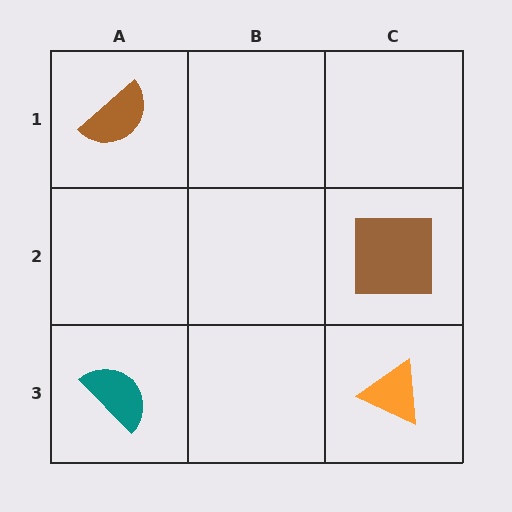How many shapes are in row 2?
1 shape.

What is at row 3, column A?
A teal semicircle.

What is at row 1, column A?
A brown semicircle.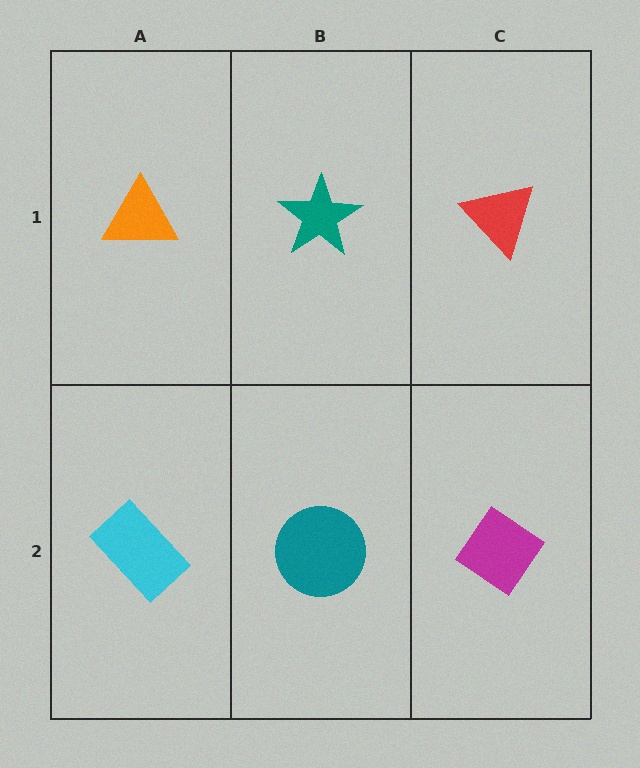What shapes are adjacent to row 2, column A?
An orange triangle (row 1, column A), a teal circle (row 2, column B).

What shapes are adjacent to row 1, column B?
A teal circle (row 2, column B), an orange triangle (row 1, column A), a red triangle (row 1, column C).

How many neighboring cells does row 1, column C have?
2.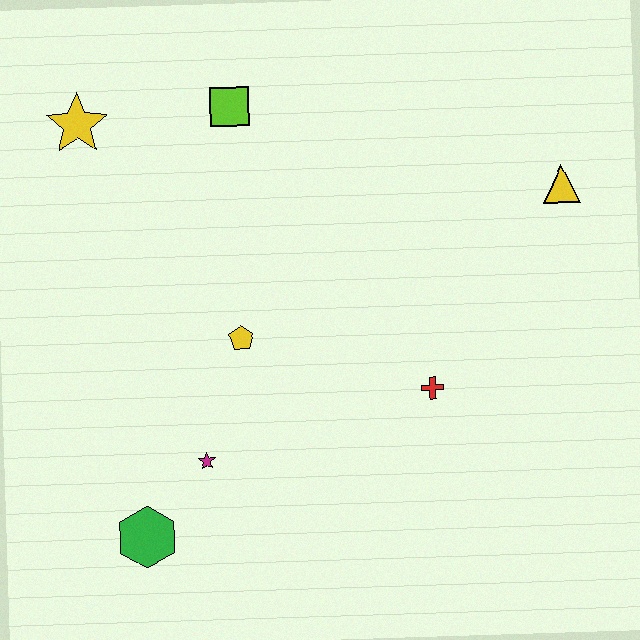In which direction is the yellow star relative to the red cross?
The yellow star is to the left of the red cross.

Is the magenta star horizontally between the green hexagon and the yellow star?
No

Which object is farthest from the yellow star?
The yellow triangle is farthest from the yellow star.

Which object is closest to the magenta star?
The green hexagon is closest to the magenta star.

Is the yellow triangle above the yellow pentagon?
Yes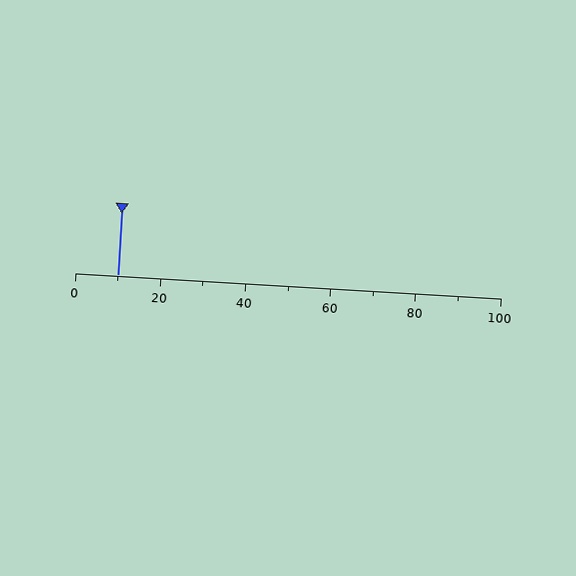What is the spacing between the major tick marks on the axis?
The major ticks are spaced 20 apart.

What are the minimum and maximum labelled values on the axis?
The axis runs from 0 to 100.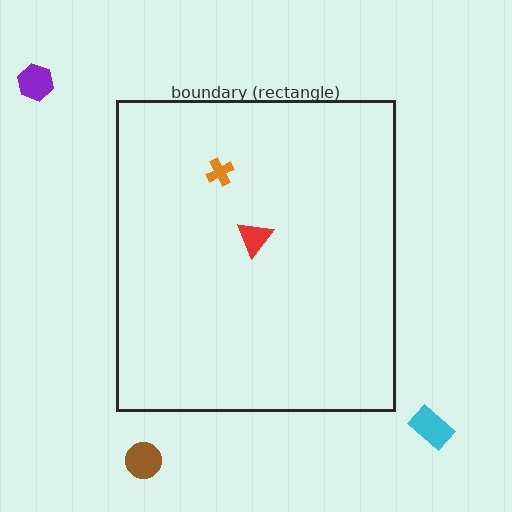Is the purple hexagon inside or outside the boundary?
Outside.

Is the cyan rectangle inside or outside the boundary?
Outside.